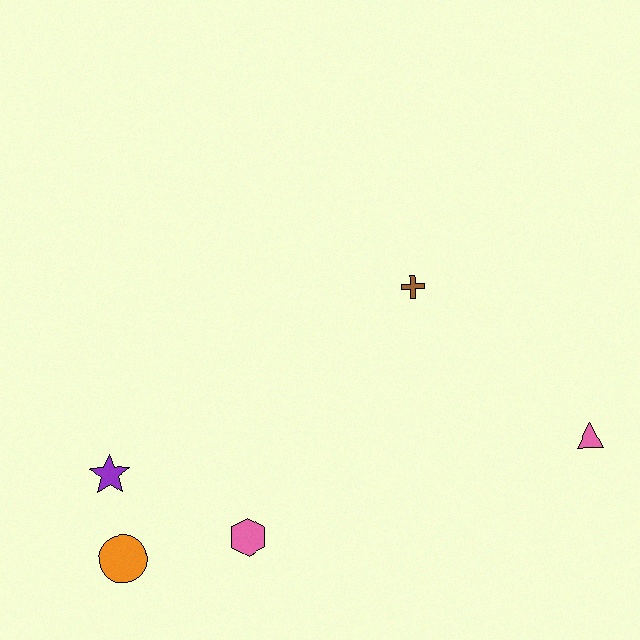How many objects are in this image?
There are 5 objects.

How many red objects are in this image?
There are no red objects.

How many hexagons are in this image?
There is 1 hexagon.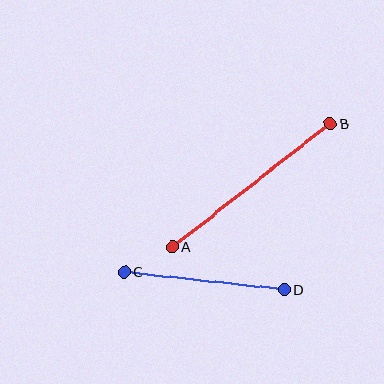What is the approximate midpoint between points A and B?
The midpoint is at approximately (251, 185) pixels.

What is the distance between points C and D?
The distance is approximately 162 pixels.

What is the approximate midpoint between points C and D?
The midpoint is at approximately (204, 281) pixels.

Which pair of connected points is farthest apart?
Points A and B are farthest apart.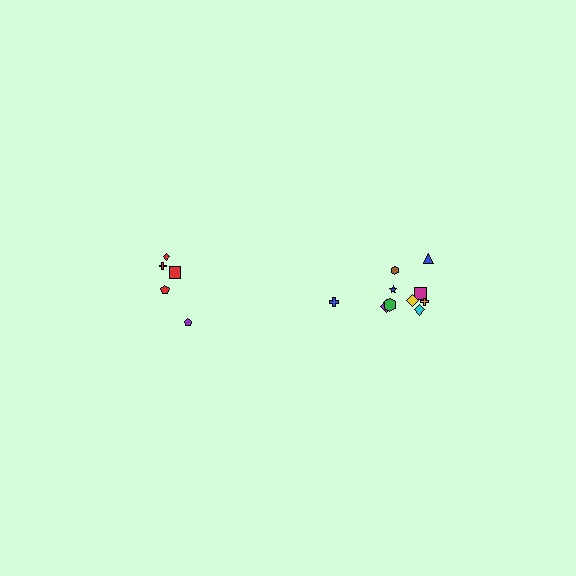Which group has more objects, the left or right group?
The right group.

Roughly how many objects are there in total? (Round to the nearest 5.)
Roughly 15 objects in total.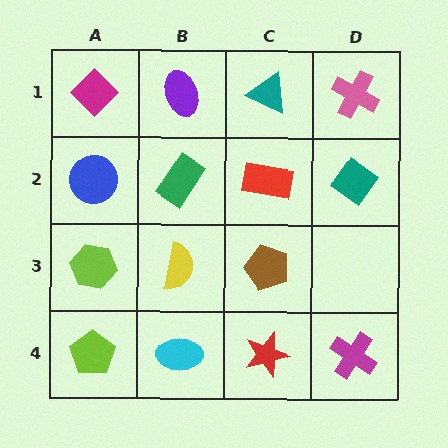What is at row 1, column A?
A magenta diamond.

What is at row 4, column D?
A magenta cross.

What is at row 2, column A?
A blue circle.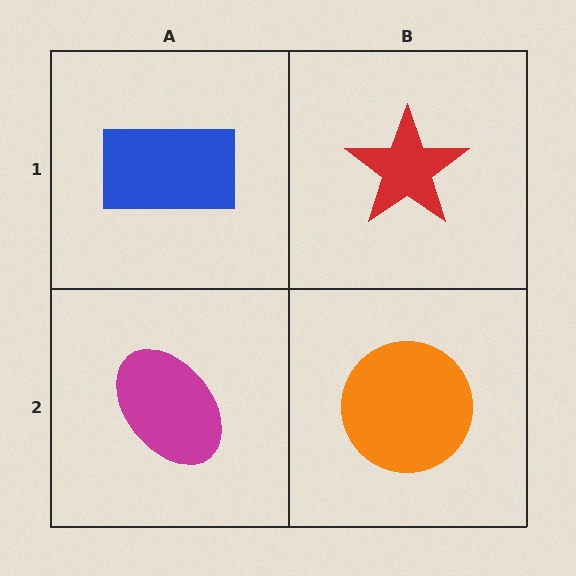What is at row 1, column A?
A blue rectangle.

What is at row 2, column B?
An orange circle.